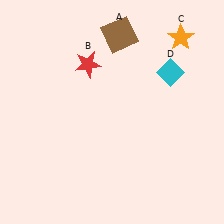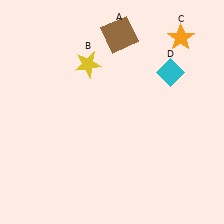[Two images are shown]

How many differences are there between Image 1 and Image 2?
There is 1 difference between the two images.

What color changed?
The star (B) changed from red in Image 1 to yellow in Image 2.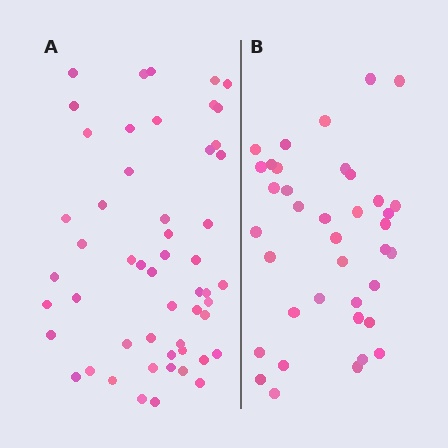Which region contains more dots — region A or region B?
Region A (the left region) has more dots.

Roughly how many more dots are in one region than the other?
Region A has approximately 15 more dots than region B.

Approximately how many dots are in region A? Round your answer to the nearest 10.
About 50 dots. (The exact count is 53, which rounds to 50.)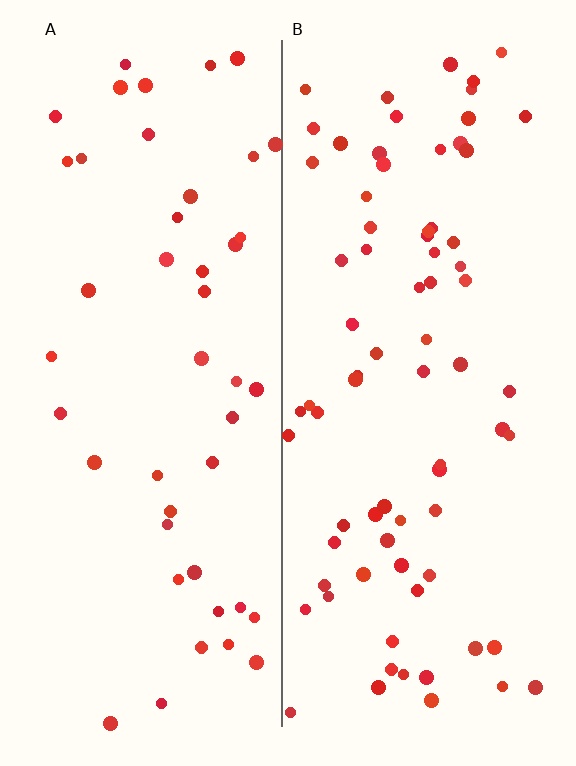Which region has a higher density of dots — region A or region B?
B (the right).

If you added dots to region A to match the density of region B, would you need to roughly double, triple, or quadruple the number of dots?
Approximately double.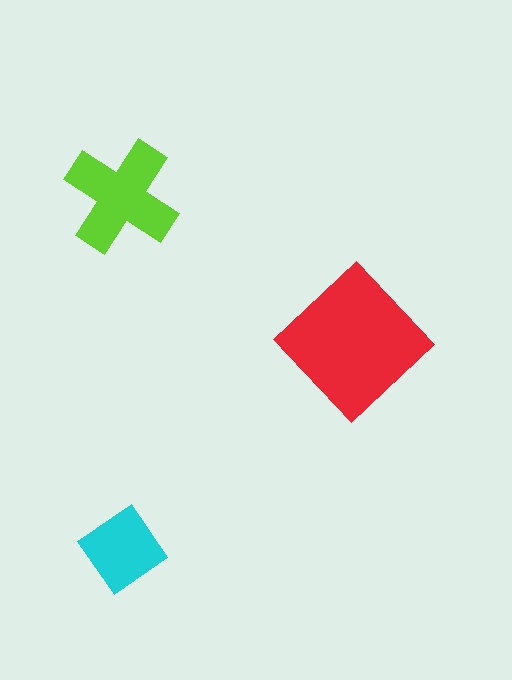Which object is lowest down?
The cyan diamond is bottommost.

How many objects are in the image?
There are 3 objects in the image.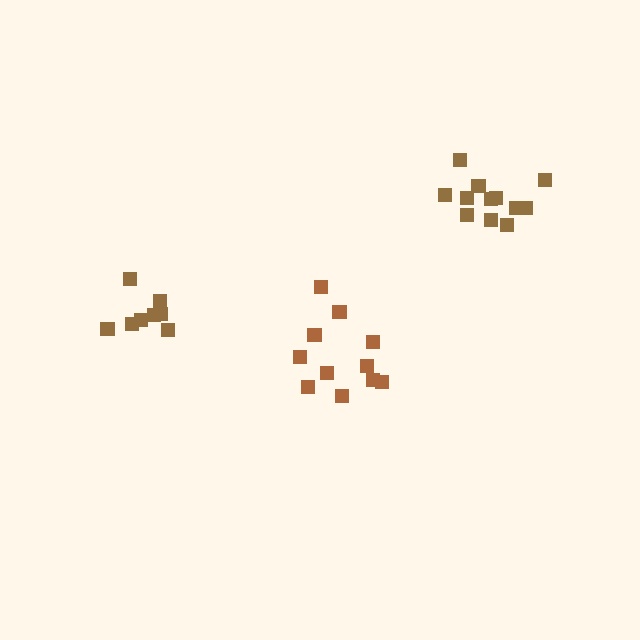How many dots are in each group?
Group 1: 11 dots, Group 2: 8 dots, Group 3: 12 dots (31 total).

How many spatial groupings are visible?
There are 3 spatial groupings.